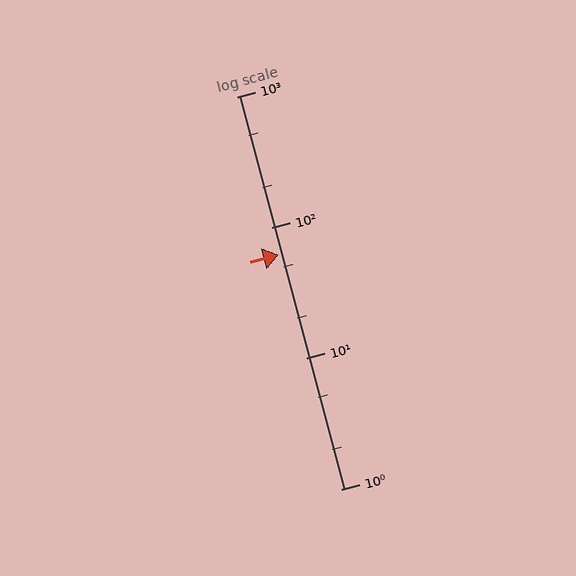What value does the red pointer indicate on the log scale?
The pointer indicates approximately 62.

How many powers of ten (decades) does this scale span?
The scale spans 3 decades, from 1 to 1000.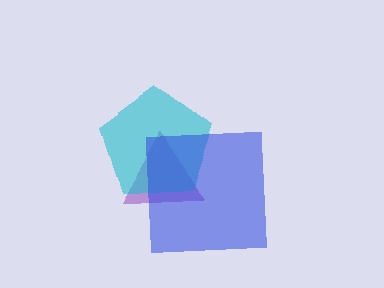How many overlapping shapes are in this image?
There are 3 overlapping shapes in the image.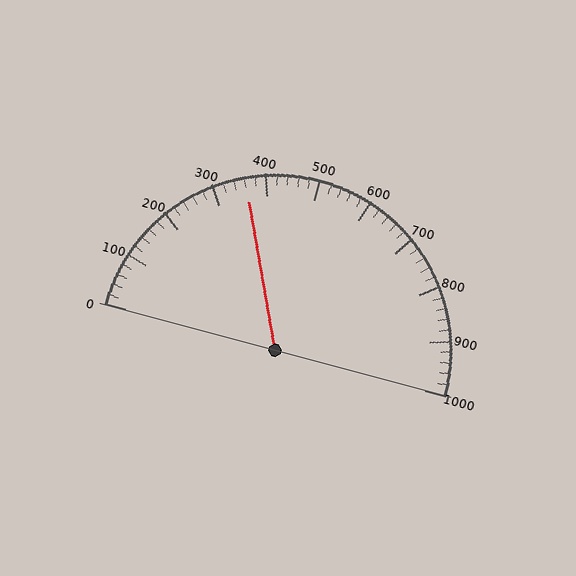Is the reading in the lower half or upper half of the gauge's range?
The reading is in the lower half of the range (0 to 1000).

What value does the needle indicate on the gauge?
The needle indicates approximately 360.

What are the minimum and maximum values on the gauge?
The gauge ranges from 0 to 1000.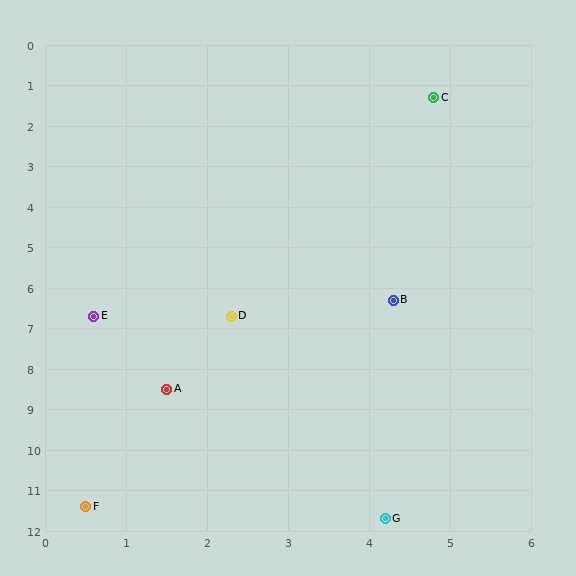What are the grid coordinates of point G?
Point G is at approximately (4.2, 11.7).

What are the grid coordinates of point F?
Point F is at approximately (0.5, 11.4).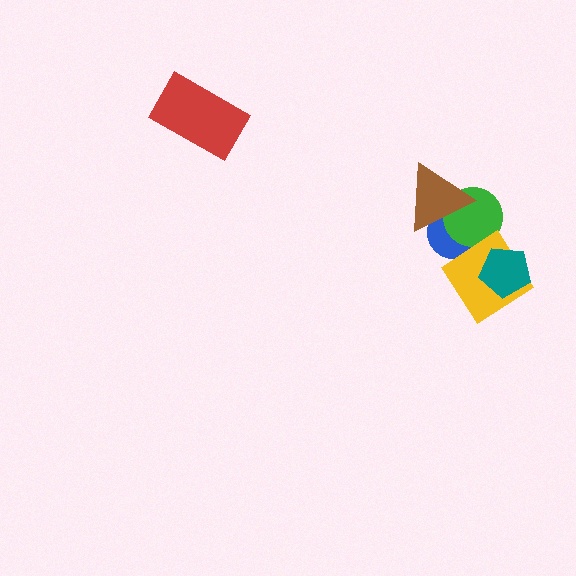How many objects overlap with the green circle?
3 objects overlap with the green circle.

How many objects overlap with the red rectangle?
0 objects overlap with the red rectangle.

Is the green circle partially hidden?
Yes, it is partially covered by another shape.